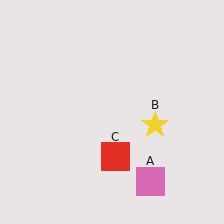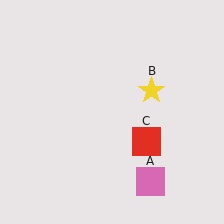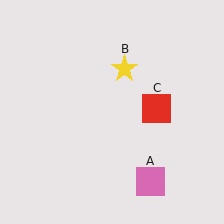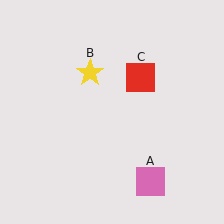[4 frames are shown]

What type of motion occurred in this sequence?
The yellow star (object B), red square (object C) rotated counterclockwise around the center of the scene.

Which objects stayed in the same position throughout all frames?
Pink square (object A) remained stationary.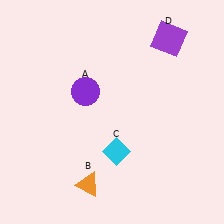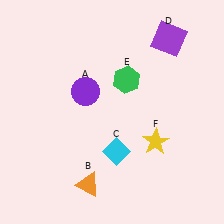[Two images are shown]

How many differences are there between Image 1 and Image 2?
There are 2 differences between the two images.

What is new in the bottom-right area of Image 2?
A yellow star (F) was added in the bottom-right area of Image 2.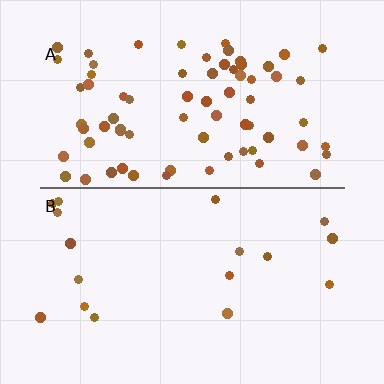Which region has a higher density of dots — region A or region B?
A (the top).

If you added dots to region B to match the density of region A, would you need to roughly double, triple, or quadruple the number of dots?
Approximately quadruple.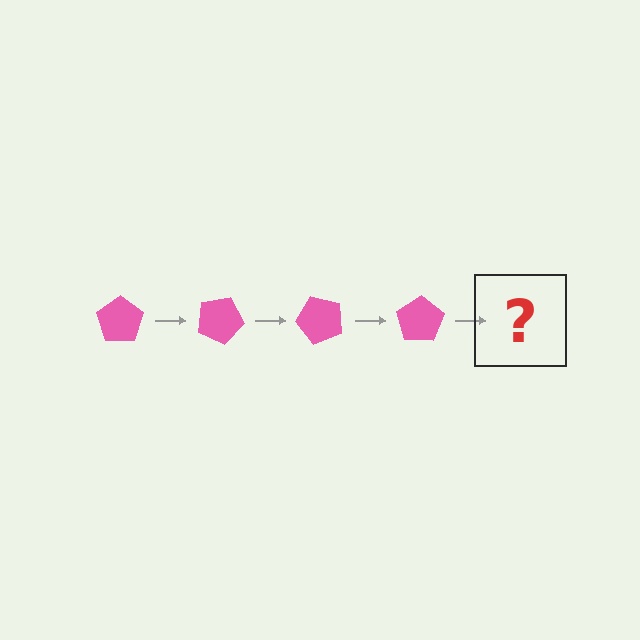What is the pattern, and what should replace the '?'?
The pattern is that the pentagon rotates 25 degrees each step. The '?' should be a pink pentagon rotated 100 degrees.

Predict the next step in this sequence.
The next step is a pink pentagon rotated 100 degrees.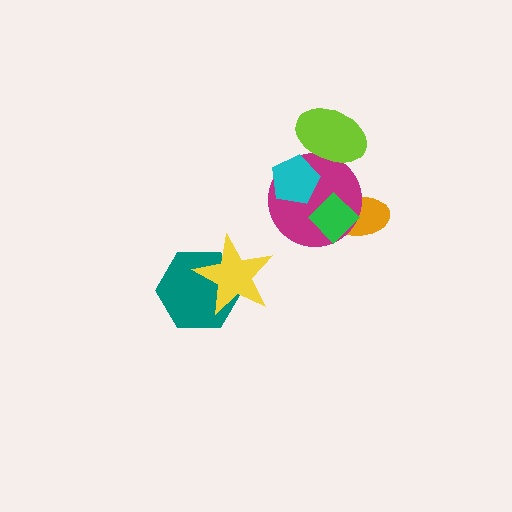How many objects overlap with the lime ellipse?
1 object overlaps with the lime ellipse.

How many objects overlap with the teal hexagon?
1 object overlaps with the teal hexagon.